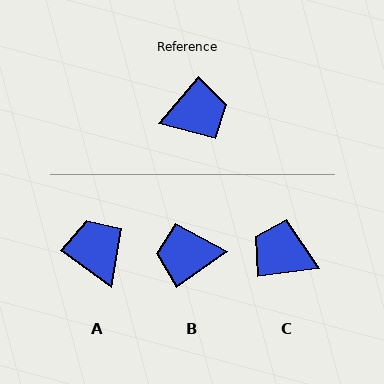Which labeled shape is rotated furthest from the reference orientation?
B, about 166 degrees away.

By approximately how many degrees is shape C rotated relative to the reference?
Approximately 138 degrees counter-clockwise.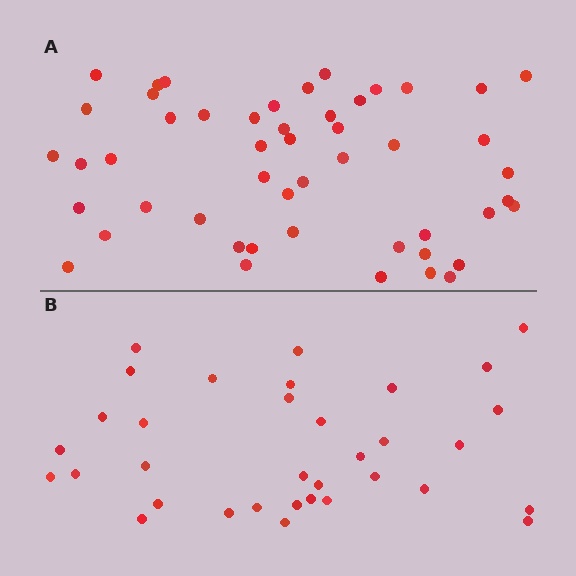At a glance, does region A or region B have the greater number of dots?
Region A (the top region) has more dots.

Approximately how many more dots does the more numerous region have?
Region A has approximately 15 more dots than region B.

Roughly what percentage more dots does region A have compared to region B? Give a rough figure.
About 45% more.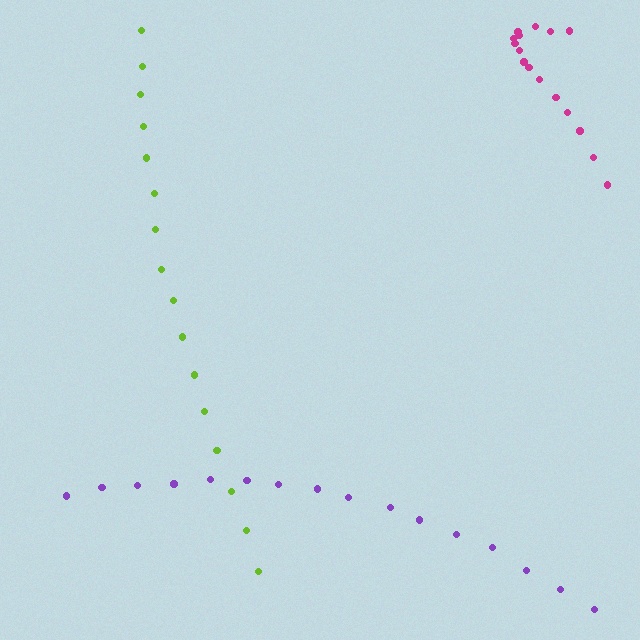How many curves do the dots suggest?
There are 3 distinct paths.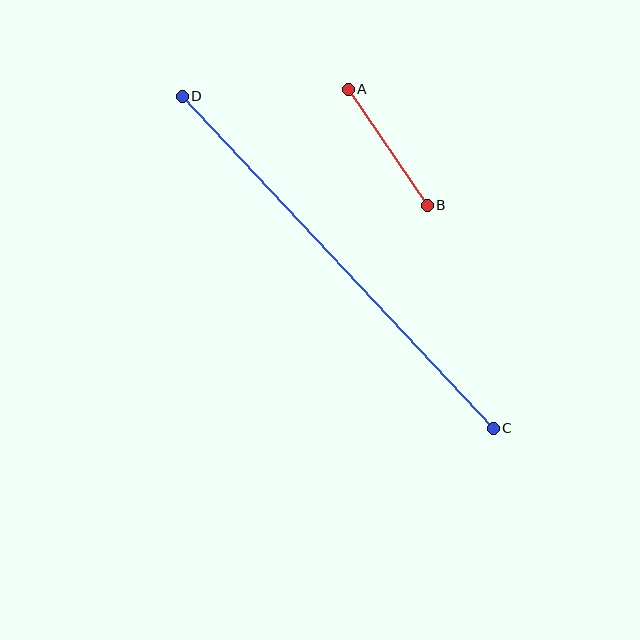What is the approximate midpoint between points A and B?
The midpoint is at approximately (388, 147) pixels.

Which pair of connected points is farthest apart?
Points C and D are farthest apart.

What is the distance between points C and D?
The distance is approximately 455 pixels.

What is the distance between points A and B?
The distance is approximately 140 pixels.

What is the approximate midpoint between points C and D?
The midpoint is at approximately (338, 262) pixels.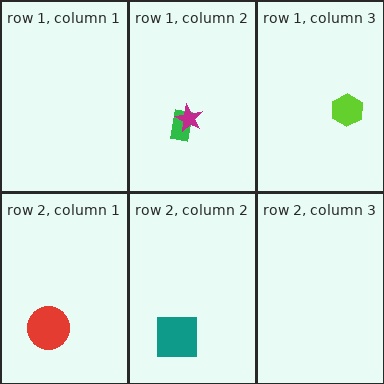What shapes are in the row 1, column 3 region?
The lime hexagon.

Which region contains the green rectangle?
The row 1, column 2 region.